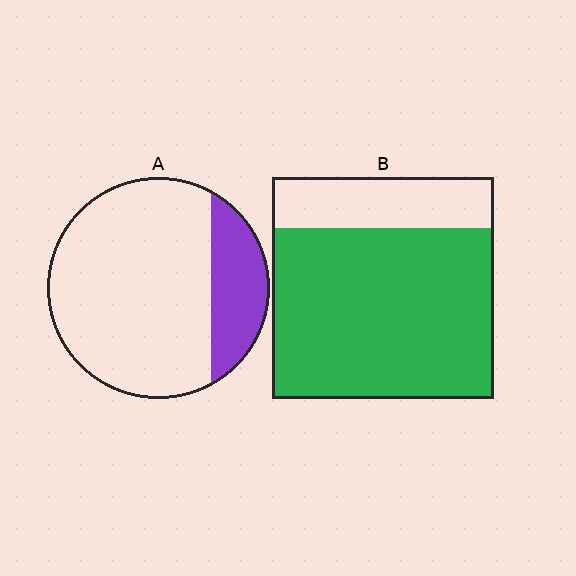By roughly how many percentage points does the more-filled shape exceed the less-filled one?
By roughly 55 percentage points (B over A).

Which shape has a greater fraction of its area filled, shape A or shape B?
Shape B.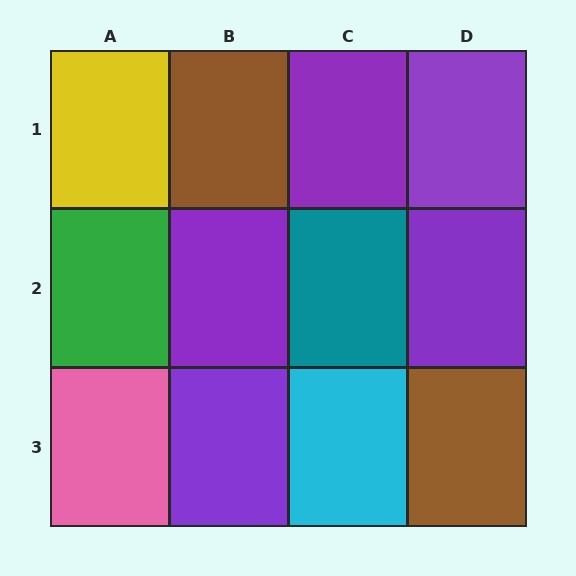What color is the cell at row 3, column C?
Cyan.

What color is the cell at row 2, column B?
Purple.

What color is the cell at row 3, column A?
Pink.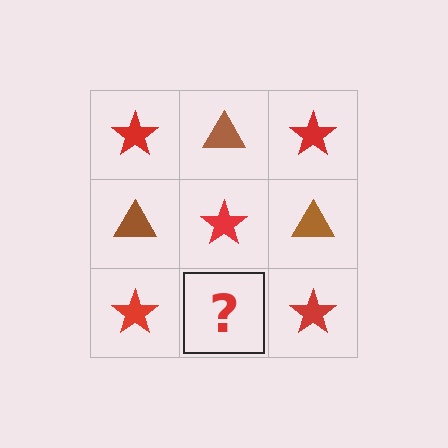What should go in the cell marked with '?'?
The missing cell should contain a brown triangle.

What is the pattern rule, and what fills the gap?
The rule is that it alternates red star and brown triangle in a checkerboard pattern. The gap should be filled with a brown triangle.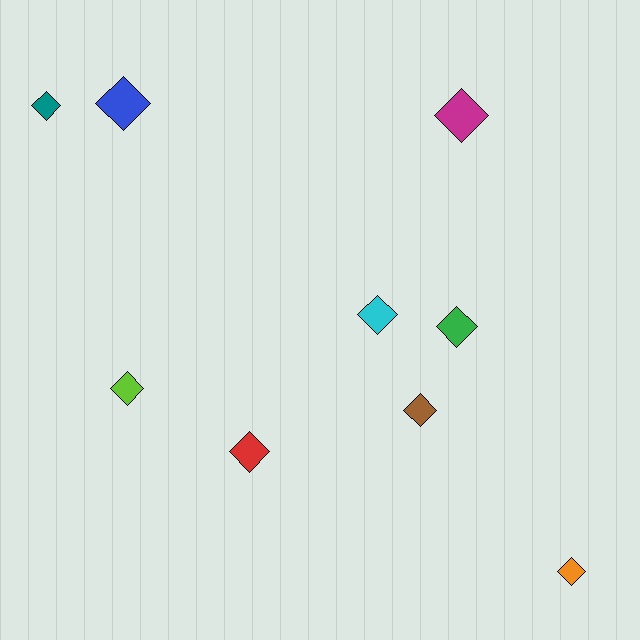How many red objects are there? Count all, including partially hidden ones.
There is 1 red object.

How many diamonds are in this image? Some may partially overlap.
There are 9 diamonds.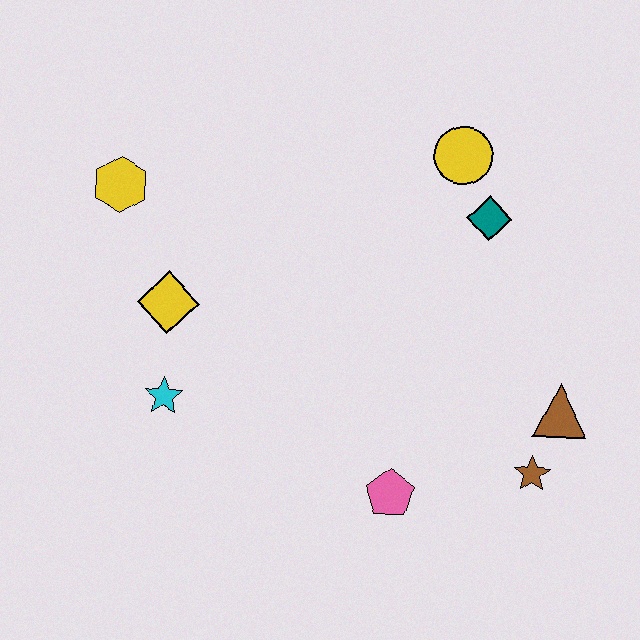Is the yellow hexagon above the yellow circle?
No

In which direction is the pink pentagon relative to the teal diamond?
The pink pentagon is below the teal diamond.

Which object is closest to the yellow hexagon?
The yellow diamond is closest to the yellow hexagon.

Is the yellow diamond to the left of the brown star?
Yes